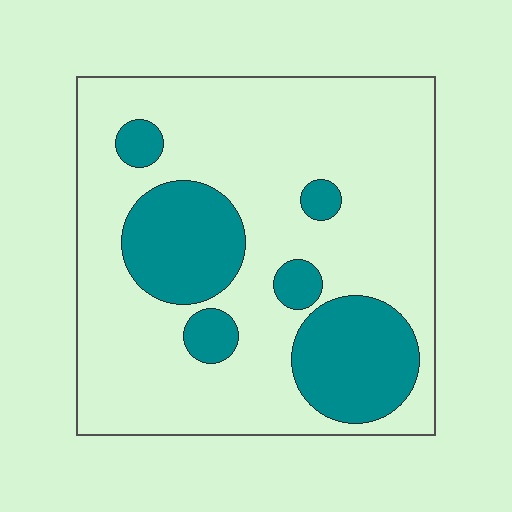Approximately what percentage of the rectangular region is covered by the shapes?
Approximately 25%.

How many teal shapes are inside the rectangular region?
6.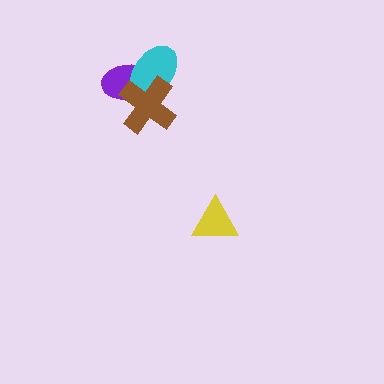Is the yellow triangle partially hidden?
No, no other shape covers it.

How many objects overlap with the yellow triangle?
0 objects overlap with the yellow triangle.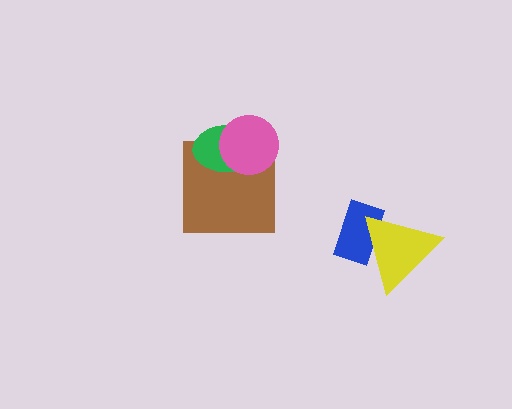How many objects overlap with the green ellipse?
2 objects overlap with the green ellipse.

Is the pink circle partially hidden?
No, no other shape covers it.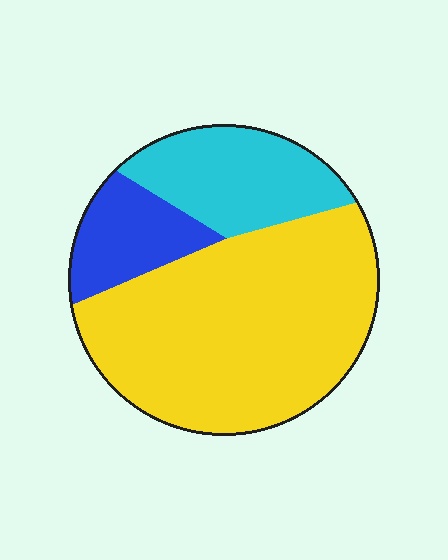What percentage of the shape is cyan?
Cyan covers around 20% of the shape.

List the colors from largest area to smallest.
From largest to smallest: yellow, cyan, blue.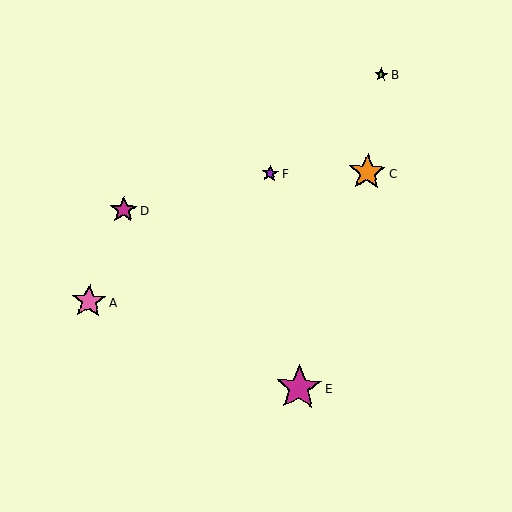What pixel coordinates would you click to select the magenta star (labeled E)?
Click at (299, 388) to select the magenta star E.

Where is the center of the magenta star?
The center of the magenta star is at (299, 388).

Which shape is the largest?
The magenta star (labeled E) is the largest.